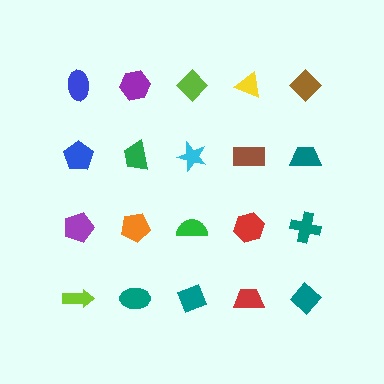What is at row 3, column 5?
A teal cross.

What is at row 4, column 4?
A red trapezoid.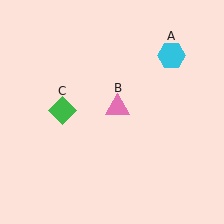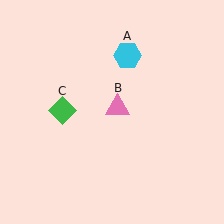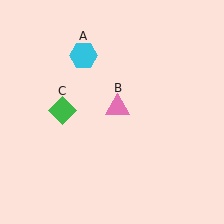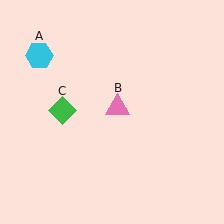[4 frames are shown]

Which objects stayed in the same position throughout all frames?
Pink triangle (object B) and green diamond (object C) remained stationary.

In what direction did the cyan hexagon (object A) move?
The cyan hexagon (object A) moved left.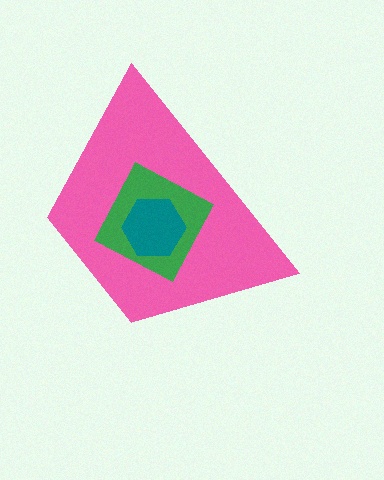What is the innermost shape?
The teal hexagon.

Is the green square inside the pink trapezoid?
Yes.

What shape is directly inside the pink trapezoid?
The green square.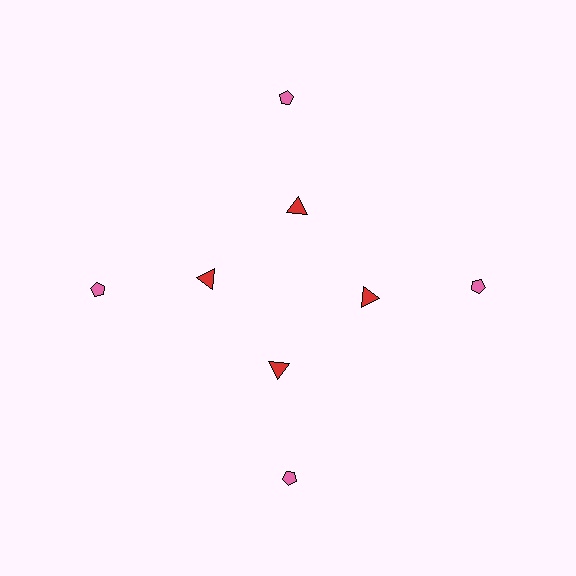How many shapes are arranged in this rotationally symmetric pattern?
There are 8 shapes, arranged in 4 groups of 2.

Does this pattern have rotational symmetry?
Yes, this pattern has 4-fold rotational symmetry. It looks the same after rotating 90 degrees around the center.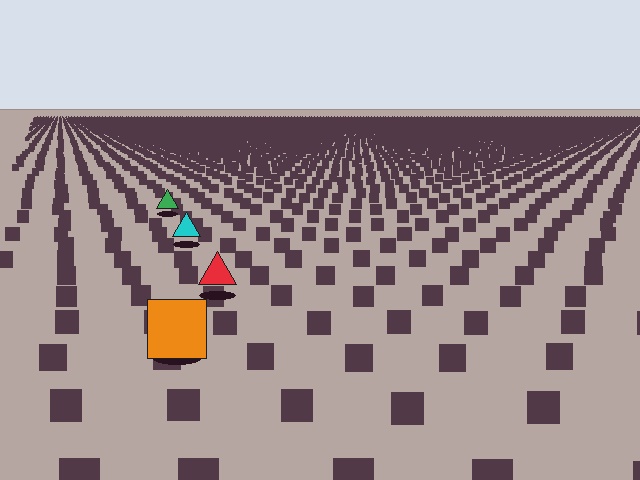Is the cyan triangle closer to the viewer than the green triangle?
Yes. The cyan triangle is closer — you can tell from the texture gradient: the ground texture is coarser near it.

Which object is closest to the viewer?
The orange square is closest. The texture marks near it are larger and more spread out.